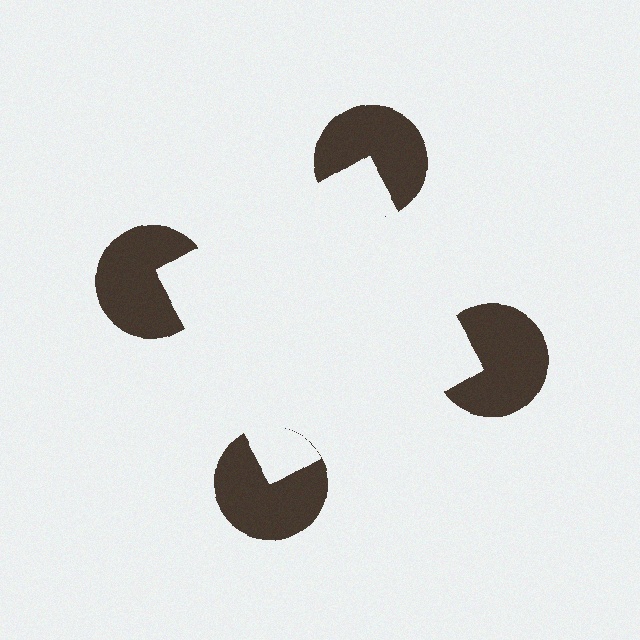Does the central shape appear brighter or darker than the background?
It typically appears slightly brighter than the background, even though no actual brightness change is drawn.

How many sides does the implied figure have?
4 sides.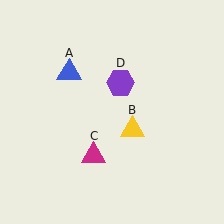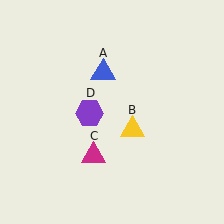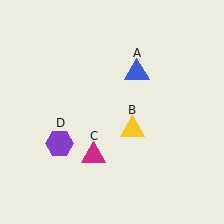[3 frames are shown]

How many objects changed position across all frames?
2 objects changed position: blue triangle (object A), purple hexagon (object D).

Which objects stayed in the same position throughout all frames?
Yellow triangle (object B) and magenta triangle (object C) remained stationary.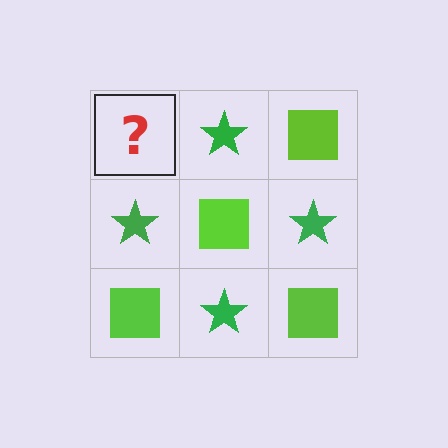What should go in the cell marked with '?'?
The missing cell should contain a lime square.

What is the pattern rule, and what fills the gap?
The rule is that it alternates lime square and green star in a checkerboard pattern. The gap should be filled with a lime square.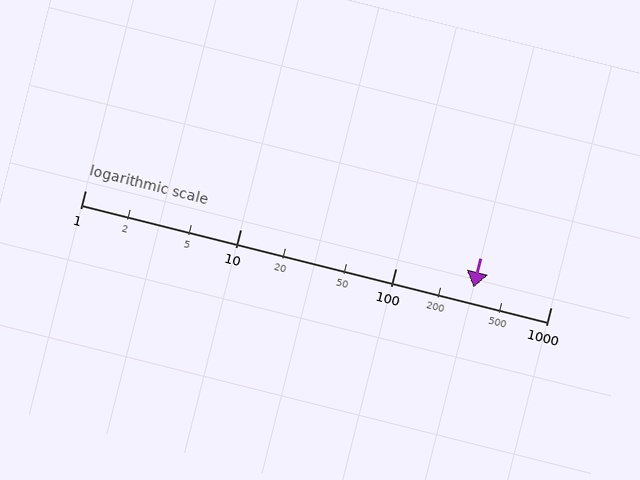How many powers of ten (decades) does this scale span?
The scale spans 3 decades, from 1 to 1000.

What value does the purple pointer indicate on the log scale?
The pointer indicates approximately 320.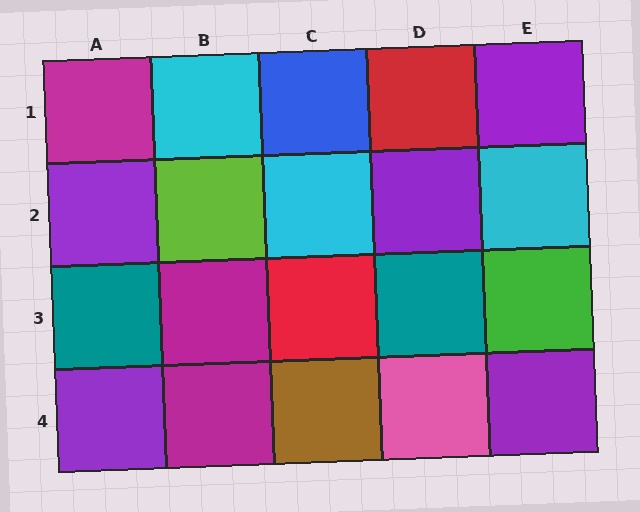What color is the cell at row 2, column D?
Purple.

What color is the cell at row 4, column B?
Magenta.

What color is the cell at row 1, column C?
Blue.